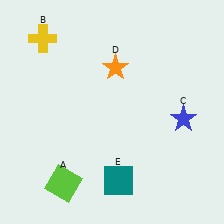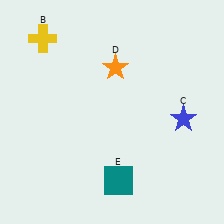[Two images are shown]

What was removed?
The lime square (A) was removed in Image 2.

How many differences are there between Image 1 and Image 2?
There is 1 difference between the two images.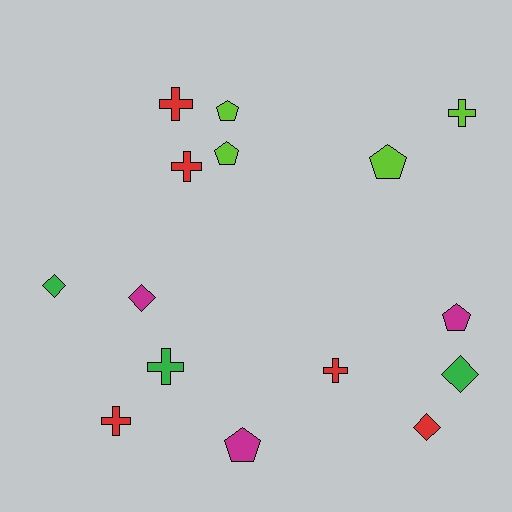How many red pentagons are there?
There are no red pentagons.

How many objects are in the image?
There are 15 objects.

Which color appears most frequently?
Red, with 5 objects.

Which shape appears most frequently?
Cross, with 6 objects.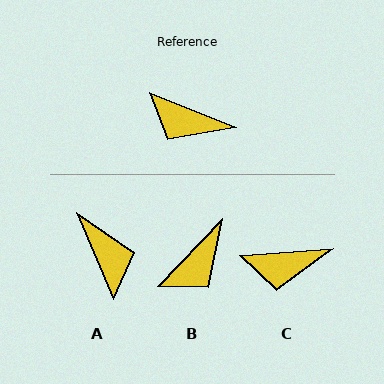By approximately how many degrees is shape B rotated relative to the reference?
Approximately 68 degrees counter-clockwise.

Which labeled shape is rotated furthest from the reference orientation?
A, about 135 degrees away.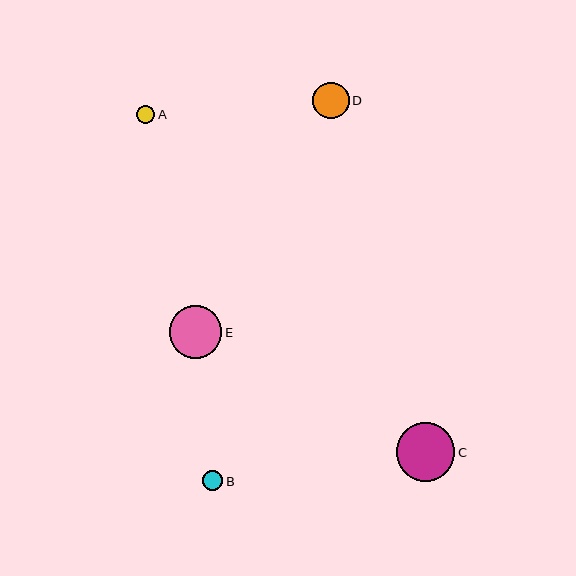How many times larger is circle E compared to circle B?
Circle E is approximately 2.6 times the size of circle B.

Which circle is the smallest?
Circle A is the smallest with a size of approximately 19 pixels.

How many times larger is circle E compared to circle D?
Circle E is approximately 1.4 times the size of circle D.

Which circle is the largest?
Circle C is the largest with a size of approximately 59 pixels.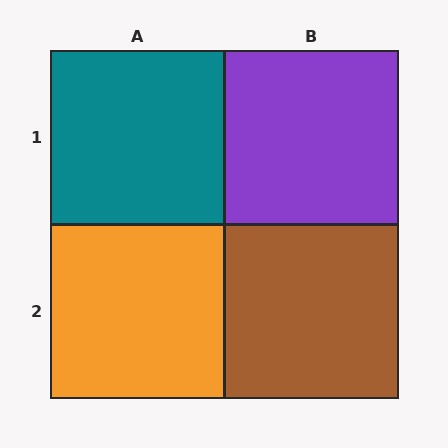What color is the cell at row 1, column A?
Teal.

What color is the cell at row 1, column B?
Purple.